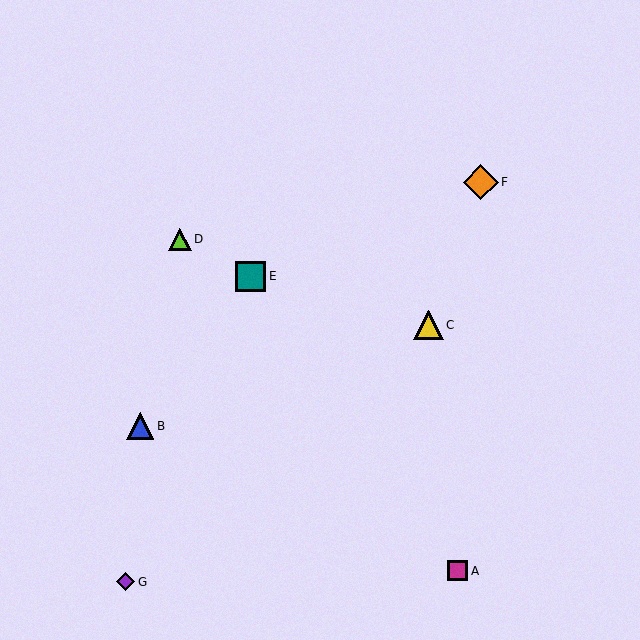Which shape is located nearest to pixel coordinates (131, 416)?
The blue triangle (labeled B) at (140, 426) is nearest to that location.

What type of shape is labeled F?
Shape F is an orange diamond.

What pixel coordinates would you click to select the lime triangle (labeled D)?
Click at (180, 239) to select the lime triangle D.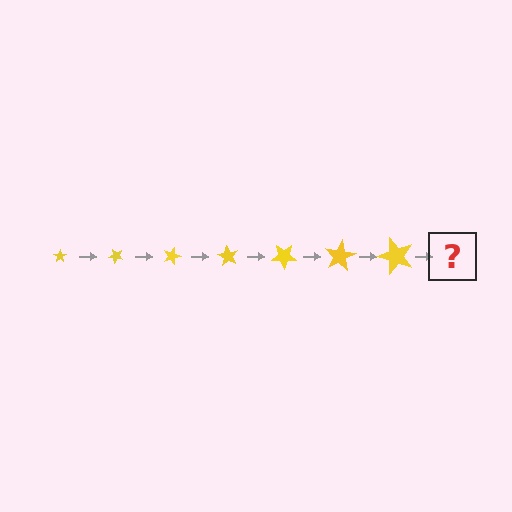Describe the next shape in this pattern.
It should be a star, larger than the previous one and rotated 315 degrees from the start.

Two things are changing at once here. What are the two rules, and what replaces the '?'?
The two rules are that the star grows larger each step and it rotates 45 degrees each step. The '?' should be a star, larger than the previous one and rotated 315 degrees from the start.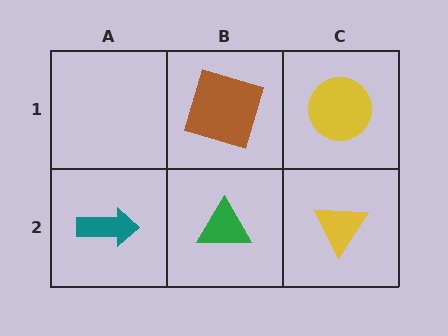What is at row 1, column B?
A brown square.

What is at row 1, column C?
A yellow circle.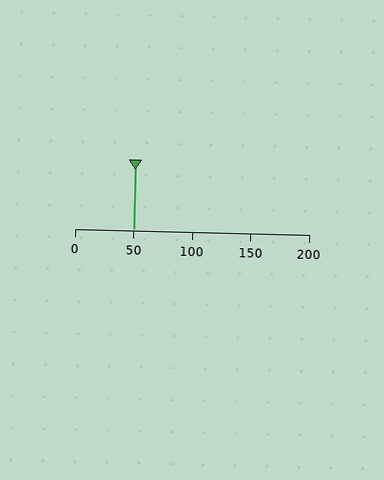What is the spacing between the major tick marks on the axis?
The major ticks are spaced 50 apart.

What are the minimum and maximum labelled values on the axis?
The axis runs from 0 to 200.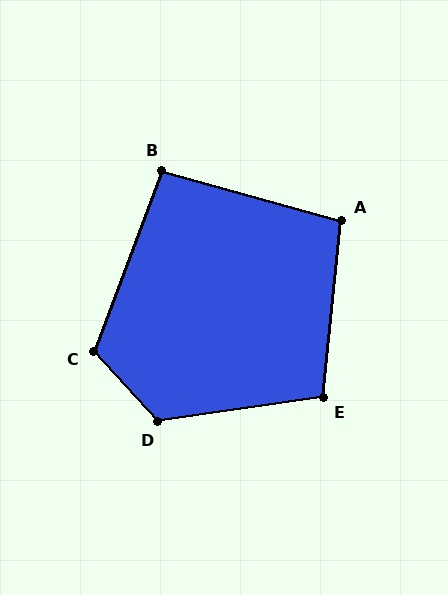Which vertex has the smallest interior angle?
B, at approximately 95 degrees.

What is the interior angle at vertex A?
Approximately 99 degrees (obtuse).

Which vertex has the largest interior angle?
D, at approximately 124 degrees.